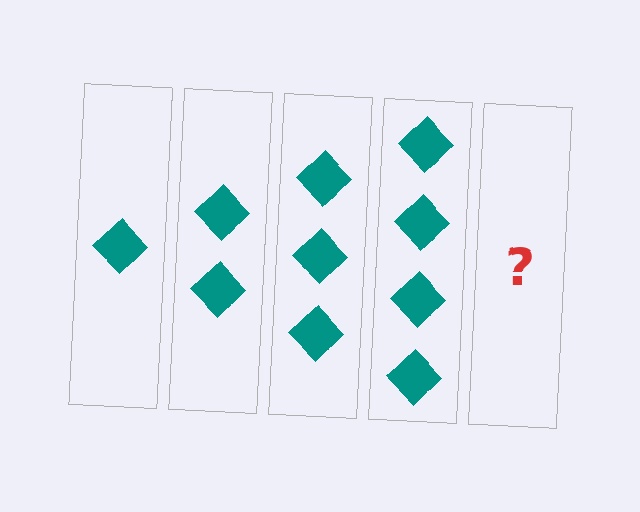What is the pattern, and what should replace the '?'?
The pattern is that each step adds one more diamond. The '?' should be 5 diamonds.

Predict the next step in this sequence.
The next step is 5 diamonds.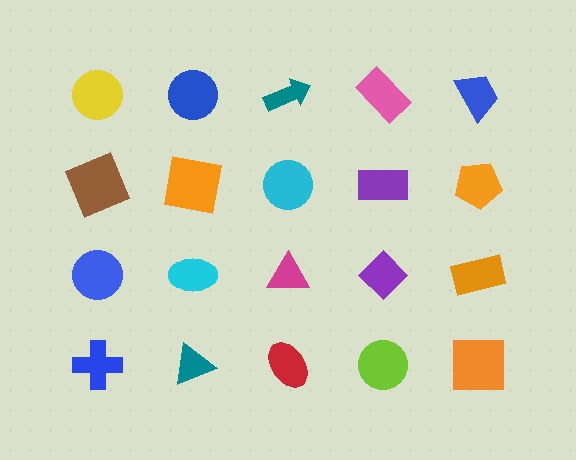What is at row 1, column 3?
A teal arrow.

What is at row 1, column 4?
A pink rectangle.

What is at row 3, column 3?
A magenta triangle.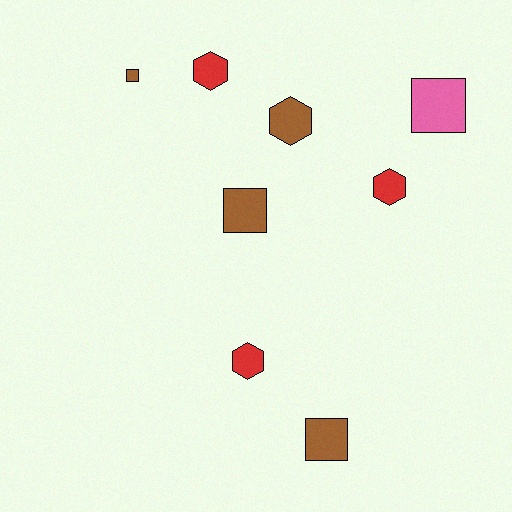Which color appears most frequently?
Brown, with 4 objects.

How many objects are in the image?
There are 8 objects.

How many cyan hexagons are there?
There are no cyan hexagons.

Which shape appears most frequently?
Square, with 4 objects.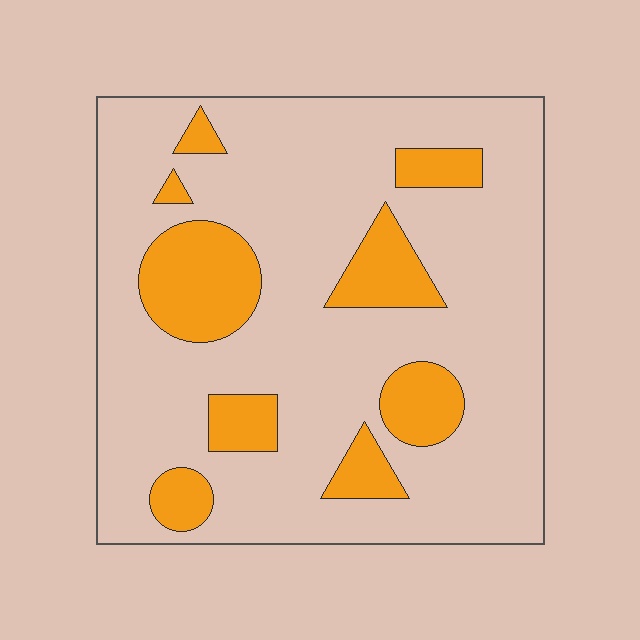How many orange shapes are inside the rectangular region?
9.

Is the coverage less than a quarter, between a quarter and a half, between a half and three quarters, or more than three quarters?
Less than a quarter.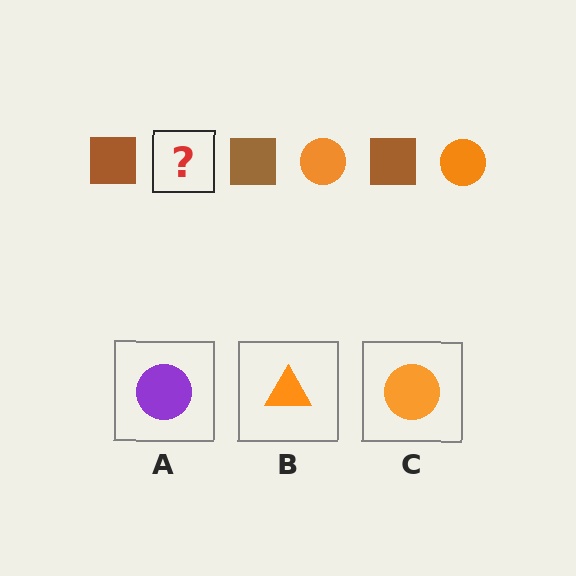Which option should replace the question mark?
Option C.